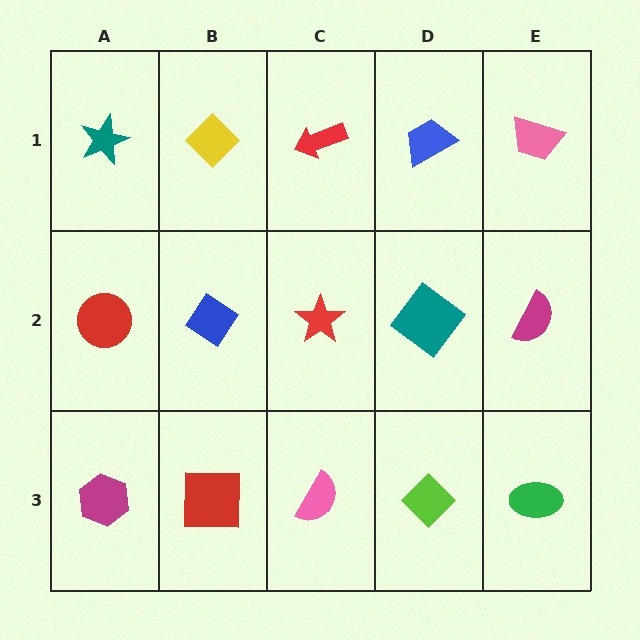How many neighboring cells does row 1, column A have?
2.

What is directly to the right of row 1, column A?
A yellow diamond.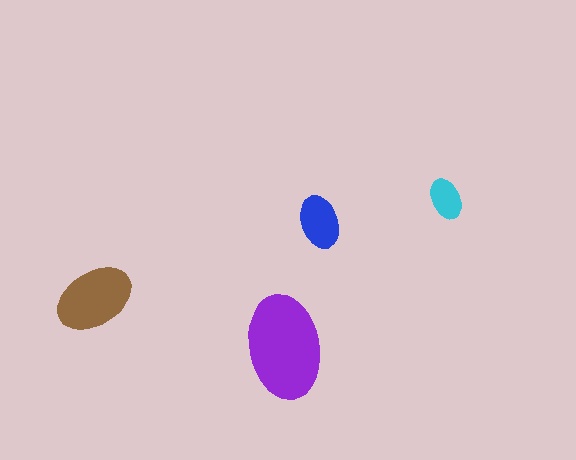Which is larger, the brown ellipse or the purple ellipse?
The purple one.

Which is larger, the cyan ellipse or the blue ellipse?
The blue one.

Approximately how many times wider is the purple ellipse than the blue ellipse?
About 2 times wider.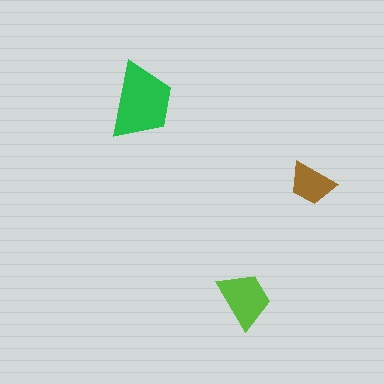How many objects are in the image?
There are 3 objects in the image.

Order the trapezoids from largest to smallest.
the green one, the lime one, the brown one.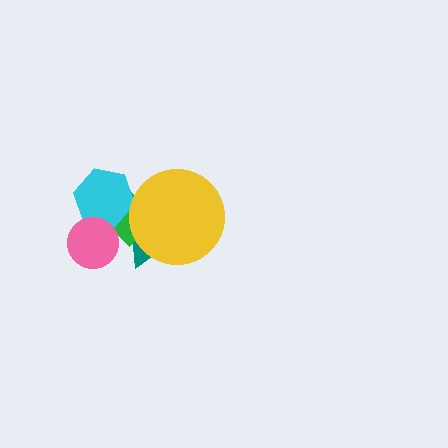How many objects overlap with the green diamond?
4 objects overlap with the green diamond.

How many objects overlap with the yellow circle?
2 objects overlap with the yellow circle.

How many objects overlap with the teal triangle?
2 objects overlap with the teal triangle.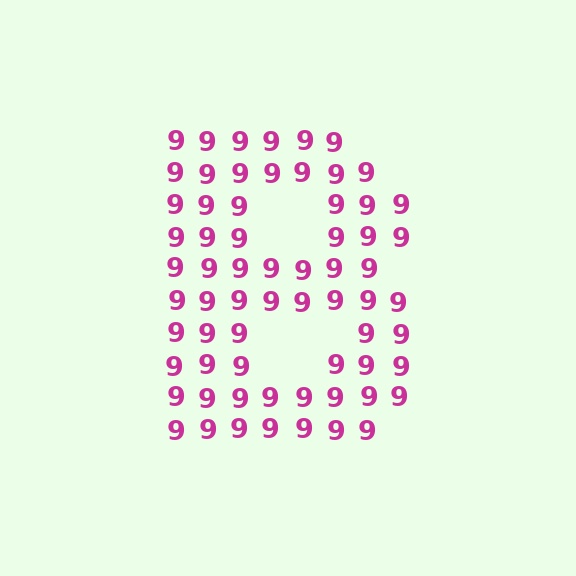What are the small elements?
The small elements are digit 9's.